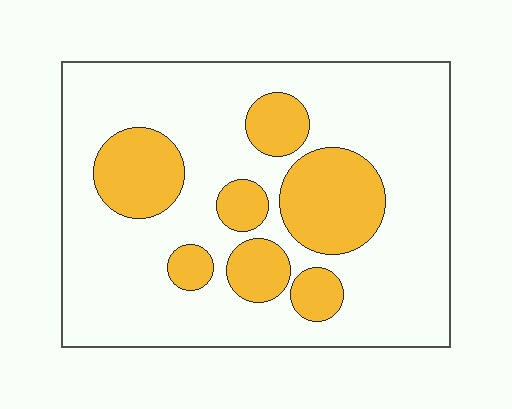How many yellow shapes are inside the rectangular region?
7.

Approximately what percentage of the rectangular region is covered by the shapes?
Approximately 25%.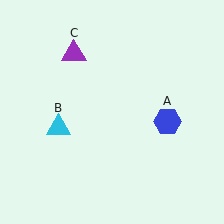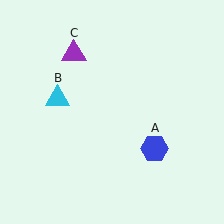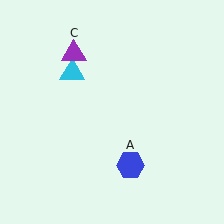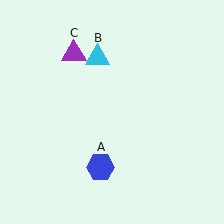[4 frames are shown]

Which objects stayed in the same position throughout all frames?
Purple triangle (object C) remained stationary.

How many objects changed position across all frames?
2 objects changed position: blue hexagon (object A), cyan triangle (object B).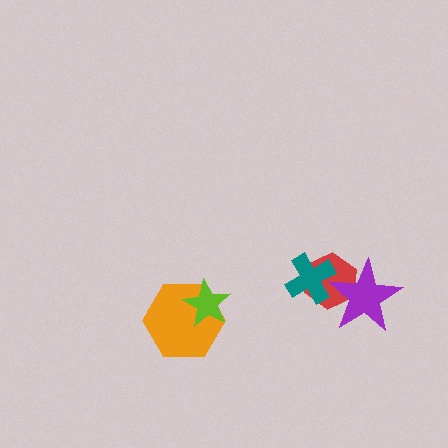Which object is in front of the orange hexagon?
The lime star is in front of the orange hexagon.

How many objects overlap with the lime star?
1 object overlaps with the lime star.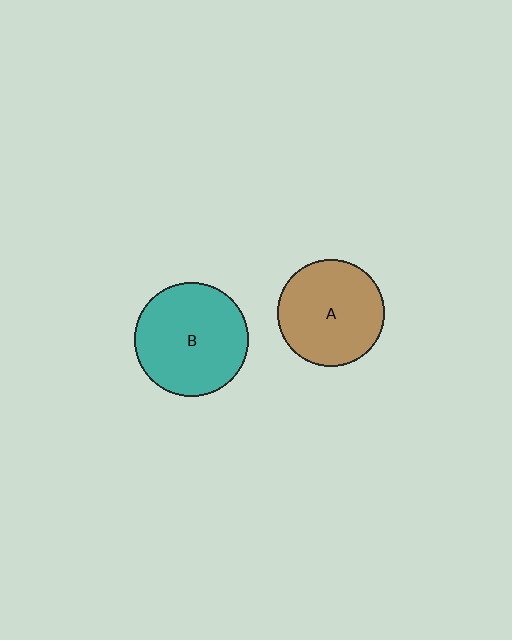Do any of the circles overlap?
No, none of the circles overlap.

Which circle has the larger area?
Circle B (teal).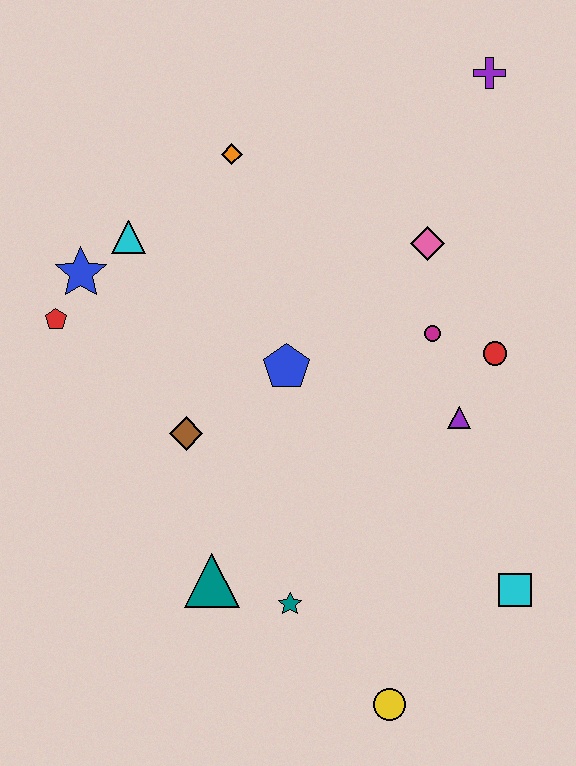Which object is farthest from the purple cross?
The yellow circle is farthest from the purple cross.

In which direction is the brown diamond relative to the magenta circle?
The brown diamond is to the left of the magenta circle.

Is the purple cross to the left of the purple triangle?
No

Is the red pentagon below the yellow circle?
No